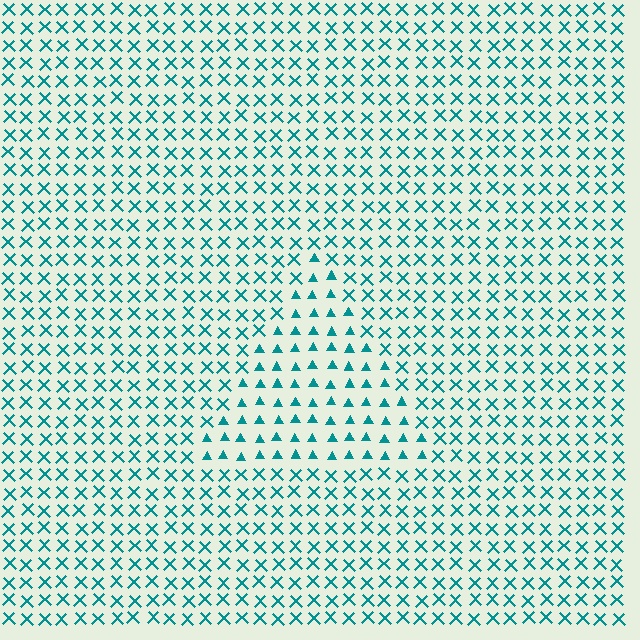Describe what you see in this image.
The image is filled with small teal elements arranged in a uniform grid. A triangle-shaped region contains triangles, while the surrounding area contains X marks. The boundary is defined purely by the change in element shape.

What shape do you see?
I see a triangle.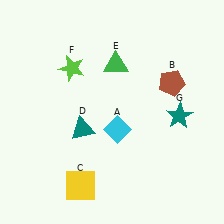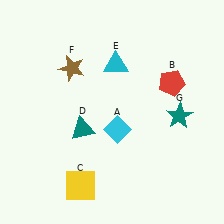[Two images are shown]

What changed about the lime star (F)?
In Image 1, F is lime. In Image 2, it changed to brown.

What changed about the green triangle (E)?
In Image 1, E is green. In Image 2, it changed to cyan.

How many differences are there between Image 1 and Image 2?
There are 3 differences between the two images.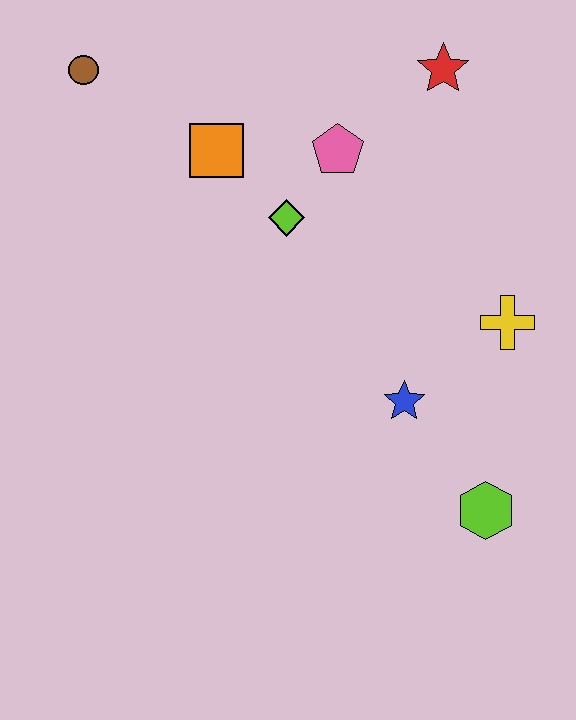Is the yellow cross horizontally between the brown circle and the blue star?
No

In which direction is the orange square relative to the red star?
The orange square is to the left of the red star.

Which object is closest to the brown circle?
The orange square is closest to the brown circle.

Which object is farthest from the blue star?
The brown circle is farthest from the blue star.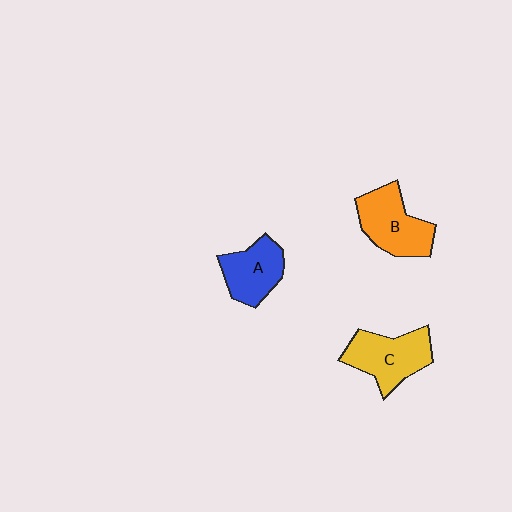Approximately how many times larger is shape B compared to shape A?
Approximately 1.2 times.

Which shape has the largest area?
Shape B (orange).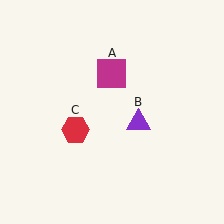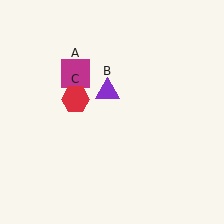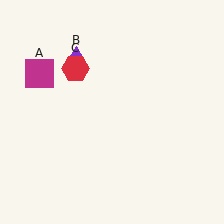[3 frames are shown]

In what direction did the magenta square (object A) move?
The magenta square (object A) moved left.